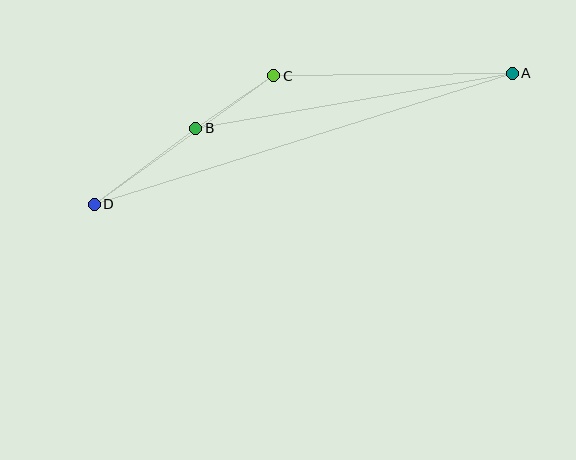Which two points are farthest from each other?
Points A and D are farthest from each other.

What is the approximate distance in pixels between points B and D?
The distance between B and D is approximately 127 pixels.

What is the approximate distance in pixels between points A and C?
The distance between A and C is approximately 239 pixels.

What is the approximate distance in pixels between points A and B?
The distance between A and B is approximately 321 pixels.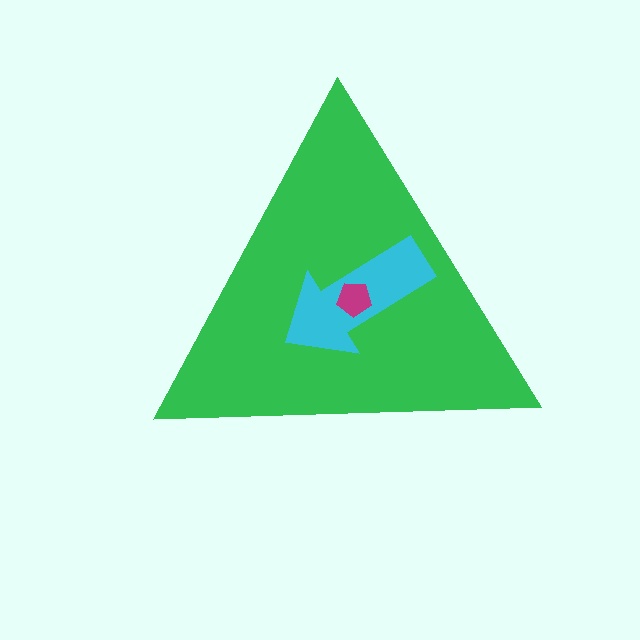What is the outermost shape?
The green triangle.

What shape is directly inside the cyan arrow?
The magenta pentagon.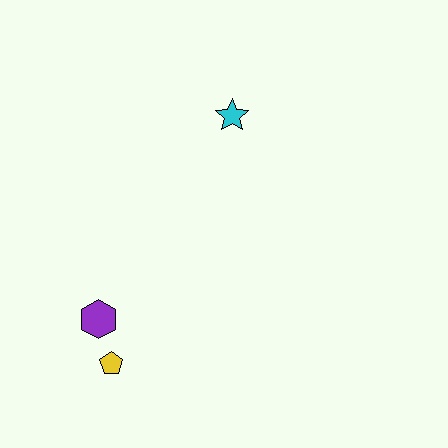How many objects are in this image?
There are 3 objects.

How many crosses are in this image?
There are no crosses.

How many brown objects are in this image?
There are no brown objects.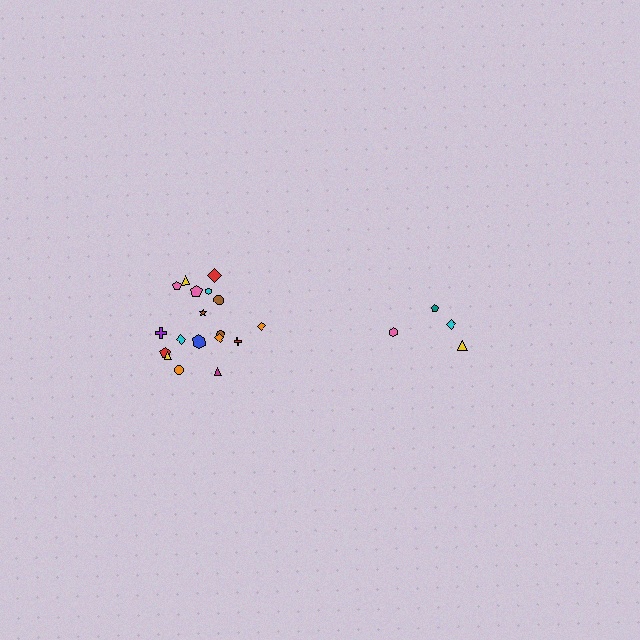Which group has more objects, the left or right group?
The left group.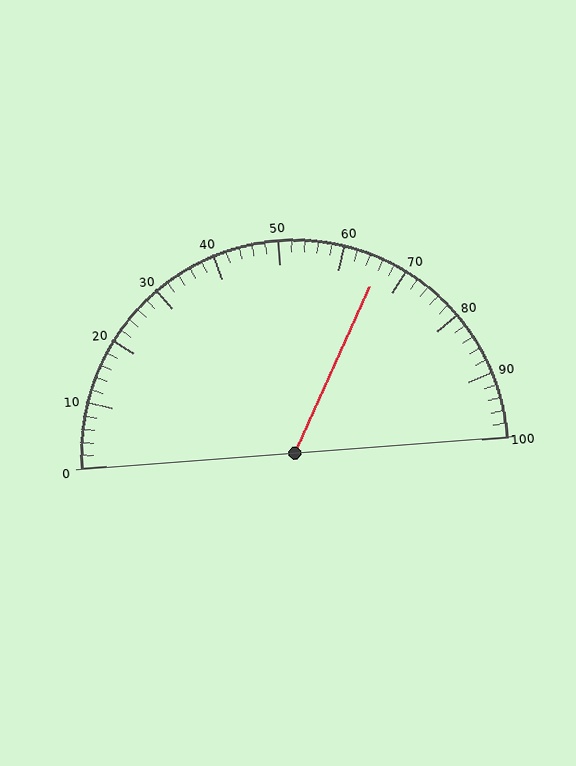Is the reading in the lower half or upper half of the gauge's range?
The reading is in the upper half of the range (0 to 100).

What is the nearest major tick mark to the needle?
The nearest major tick mark is 70.